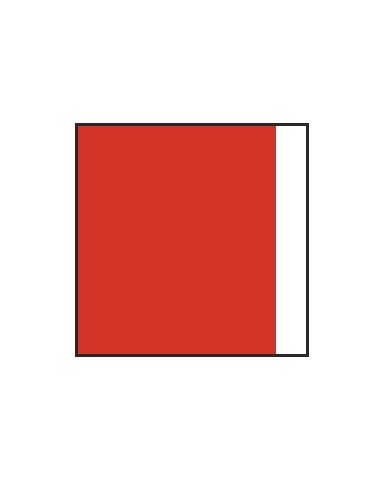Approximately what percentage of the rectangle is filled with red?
Approximately 85%.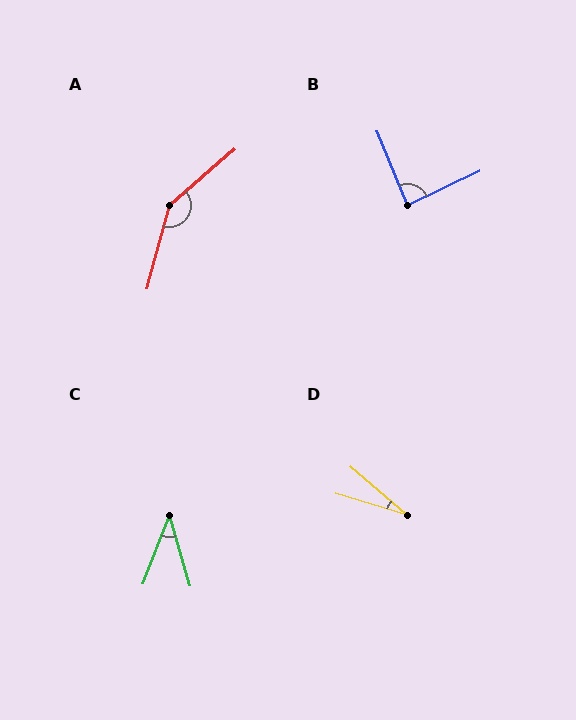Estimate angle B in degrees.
Approximately 87 degrees.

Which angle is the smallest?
D, at approximately 24 degrees.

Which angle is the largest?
A, at approximately 146 degrees.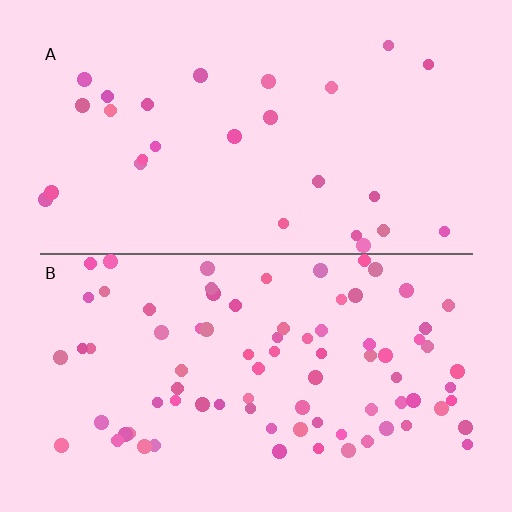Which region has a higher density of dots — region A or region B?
B (the bottom).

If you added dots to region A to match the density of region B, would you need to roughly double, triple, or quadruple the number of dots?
Approximately triple.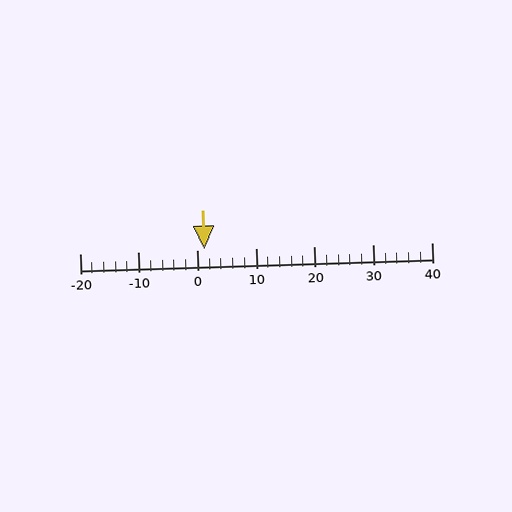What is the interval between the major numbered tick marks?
The major tick marks are spaced 10 units apart.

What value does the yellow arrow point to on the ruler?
The yellow arrow points to approximately 1.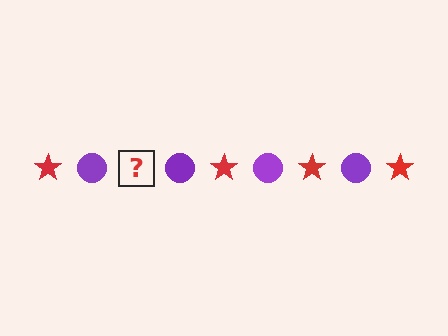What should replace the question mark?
The question mark should be replaced with a red star.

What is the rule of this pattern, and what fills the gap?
The rule is that the pattern alternates between red star and purple circle. The gap should be filled with a red star.